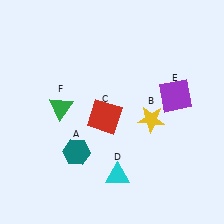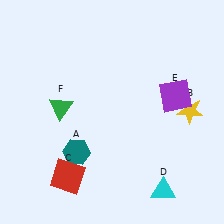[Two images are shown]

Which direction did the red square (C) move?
The red square (C) moved down.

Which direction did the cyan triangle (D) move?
The cyan triangle (D) moved right.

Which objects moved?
The objects that moved are: the yellow star (B), the red square (C), the cyan triangle (D).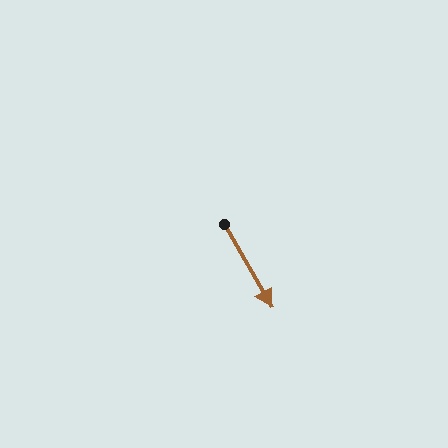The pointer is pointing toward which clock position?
Roughly 5 o'clock.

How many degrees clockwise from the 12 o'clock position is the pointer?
Approximately 150 degrees.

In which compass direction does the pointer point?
Southeast.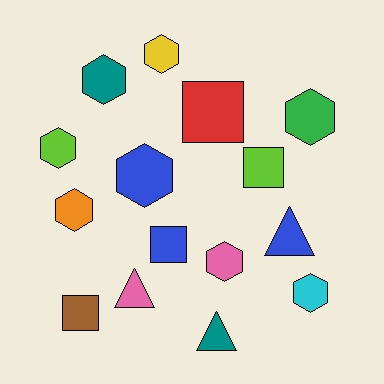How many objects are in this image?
There are 15 objects.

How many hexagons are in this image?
There are 8 hexagons.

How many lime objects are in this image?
There are 2 lime objects.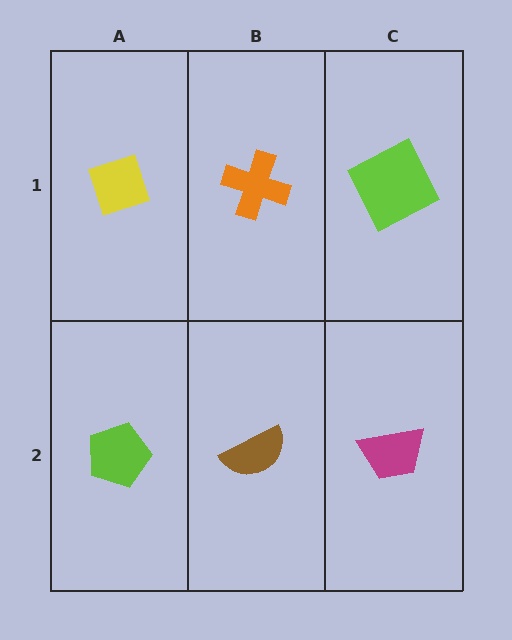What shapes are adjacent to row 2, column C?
A lime square (row 1, column C), a brown semicircle (row 2, column B).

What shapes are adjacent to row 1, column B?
A brown semicircle (row 2, column B), a yellow diamond (row 1, column A), a lime square (row 1, column C).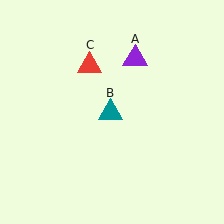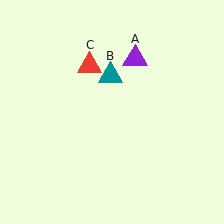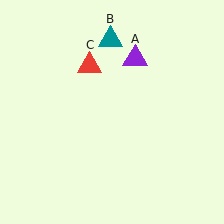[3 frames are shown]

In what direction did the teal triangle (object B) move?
The teal triangle (object B) moved up.